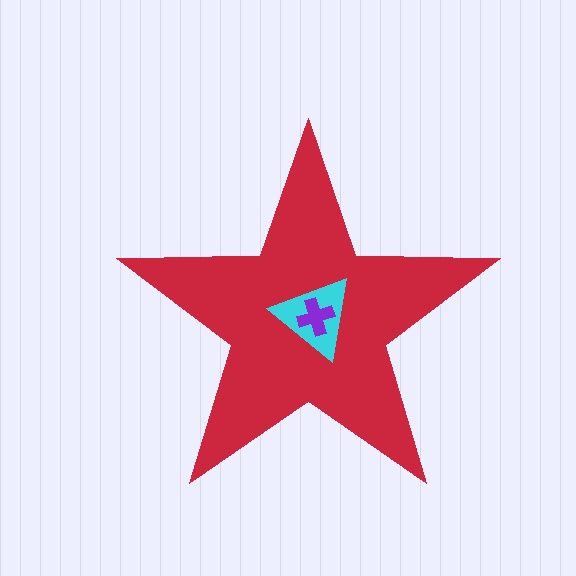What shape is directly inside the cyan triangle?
The purple cross.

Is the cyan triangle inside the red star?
Yes.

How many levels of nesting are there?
3.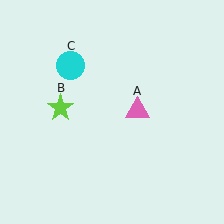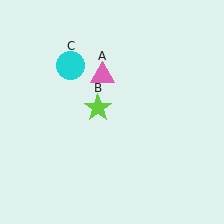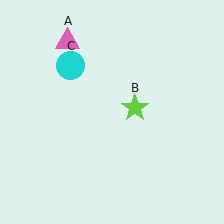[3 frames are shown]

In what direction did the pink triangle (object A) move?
The pink triangle (object A) moved up and to the left.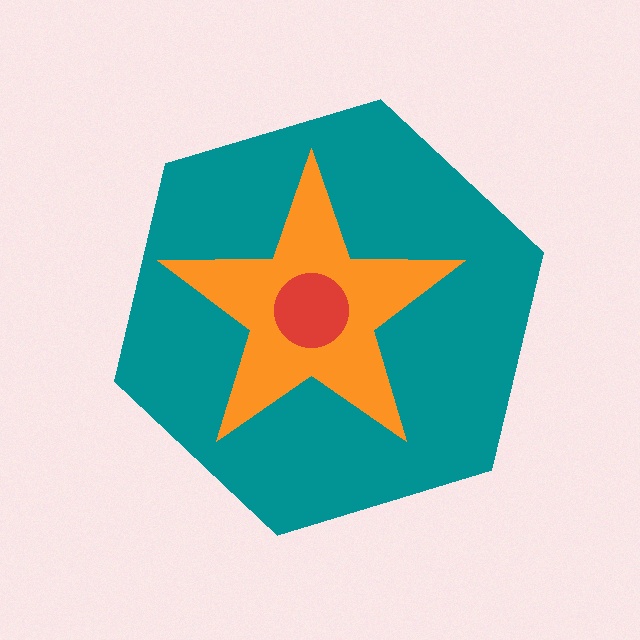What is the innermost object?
The red circle.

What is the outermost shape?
The teal hexagon.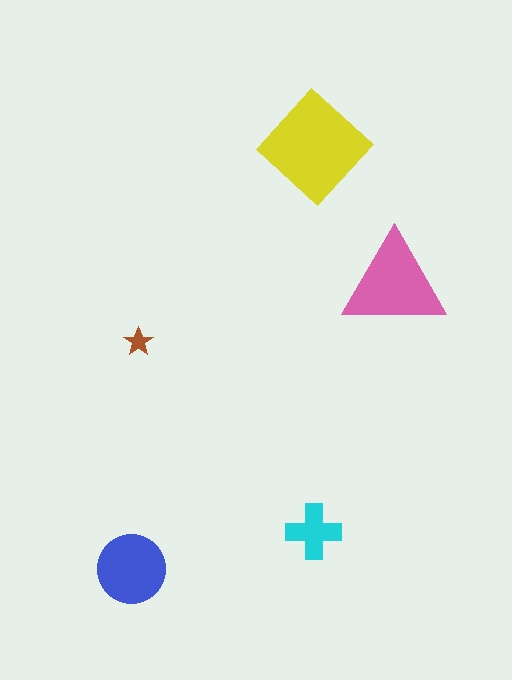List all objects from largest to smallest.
The yellow diamond, the pink triangle, the blue circle, the cyan cross, the brown star.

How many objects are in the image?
There are 5 objects in the image.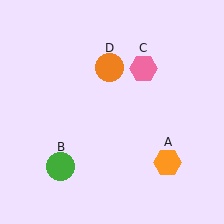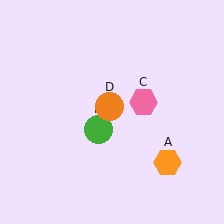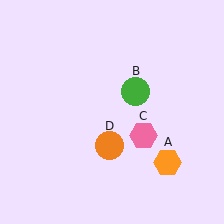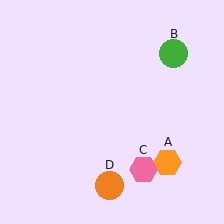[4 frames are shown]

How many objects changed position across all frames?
3 objects changed position: green circle (object B), pink hexagon (object C), orange circle (object D).